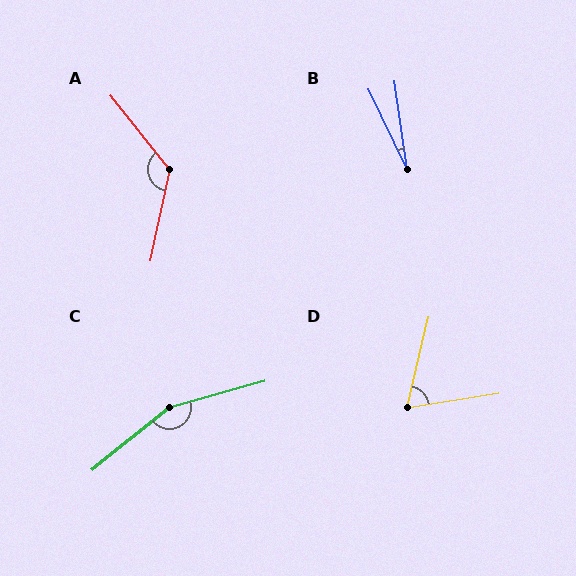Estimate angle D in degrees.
Approximately 67 degrees.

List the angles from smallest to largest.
B (17°), D (67°), A (130°), C (157°).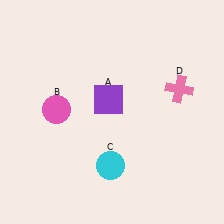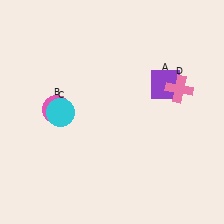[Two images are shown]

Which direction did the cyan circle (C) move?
The cyan circle (C) moved up.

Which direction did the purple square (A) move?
The purple square (A) moved right.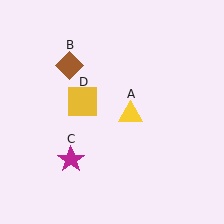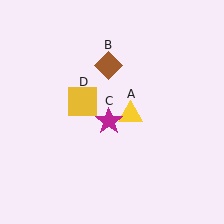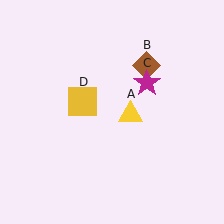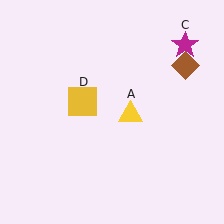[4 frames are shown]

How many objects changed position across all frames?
2 objects changed position: brown diamond (object B), magenta star (object C).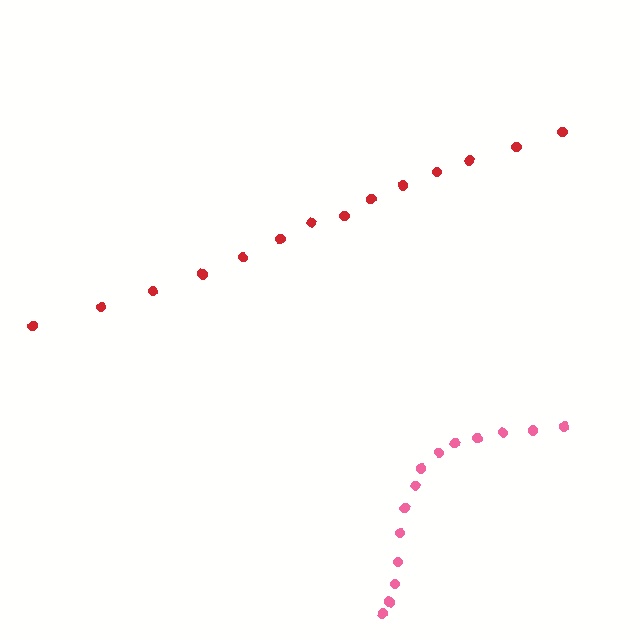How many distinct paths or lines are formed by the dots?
There are 2 distinct paths.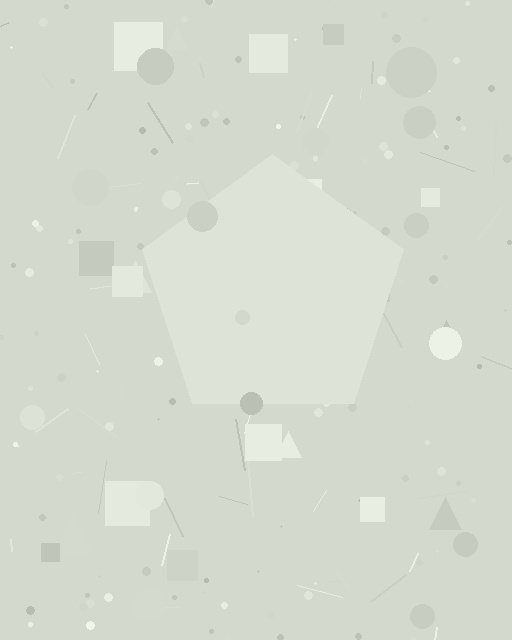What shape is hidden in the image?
A pentagon is hidden in the image.